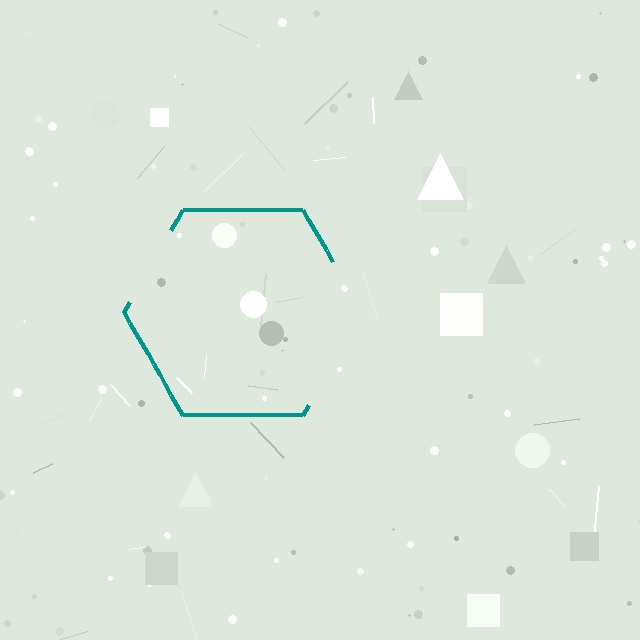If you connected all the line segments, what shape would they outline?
They would outline a hexagon.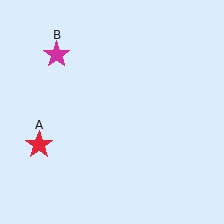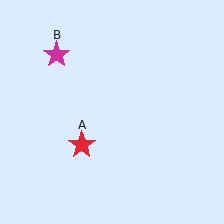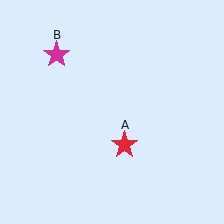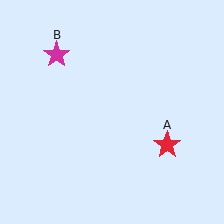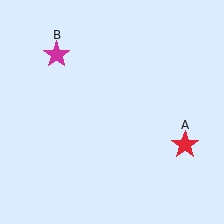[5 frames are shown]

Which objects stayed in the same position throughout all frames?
Magenta star (object B) remained stationary.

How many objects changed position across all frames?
1 object changed position: red star (object A).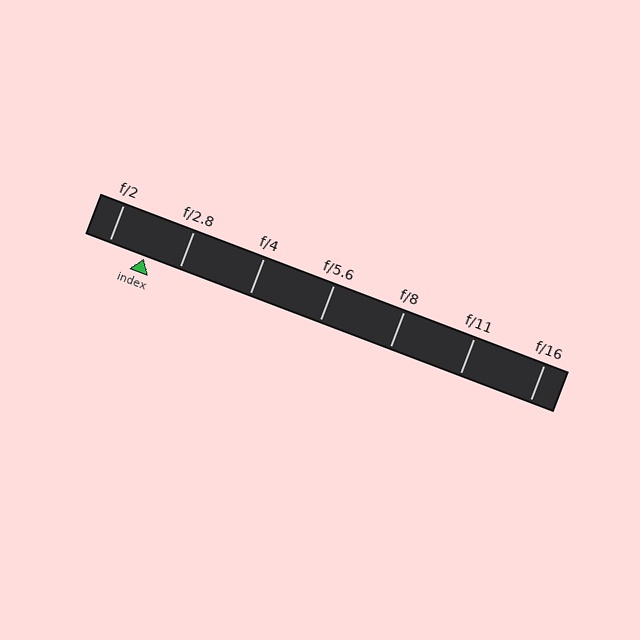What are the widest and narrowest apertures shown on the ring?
The widest aperture shown is f/2 and the narrowest is f/16.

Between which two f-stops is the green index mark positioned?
The index mark is between f/2 and f/2.8.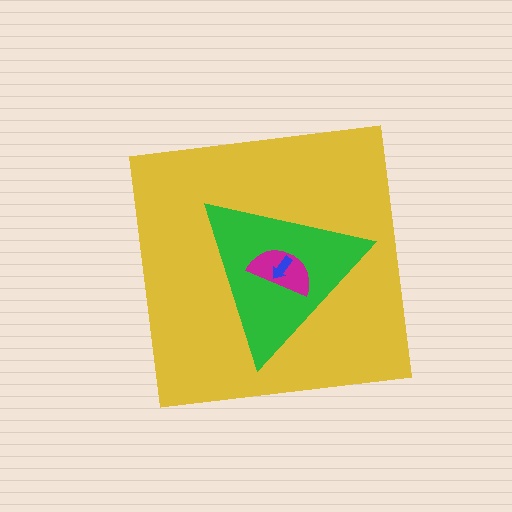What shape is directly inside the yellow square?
The green triangle.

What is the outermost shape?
The yellow square.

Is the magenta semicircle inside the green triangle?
Yes.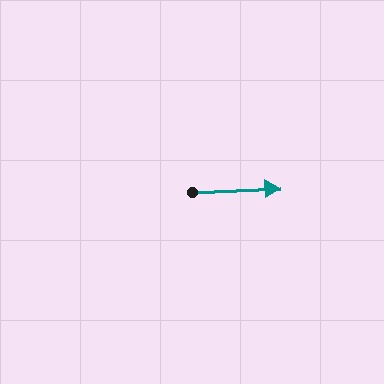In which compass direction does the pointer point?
East.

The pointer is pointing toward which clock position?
Roughly 3 o'clock.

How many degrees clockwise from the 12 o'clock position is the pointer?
Approximately 87 degrees.